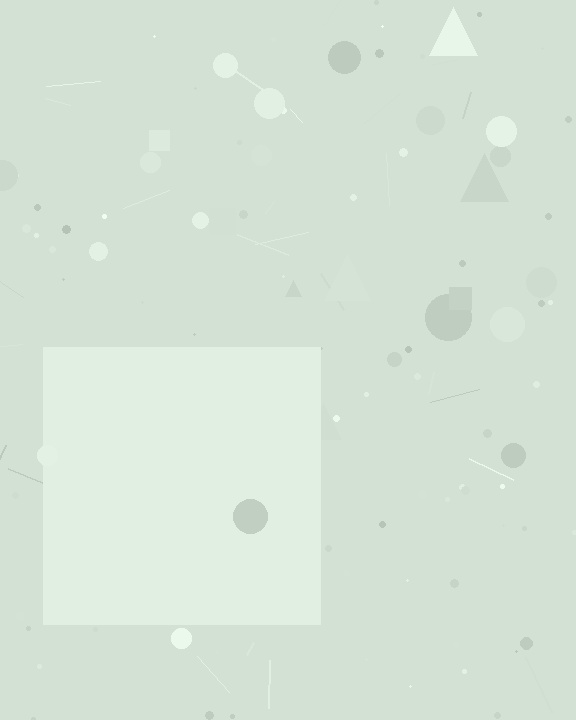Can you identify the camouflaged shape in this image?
The camouflaged shape is a square.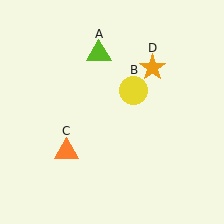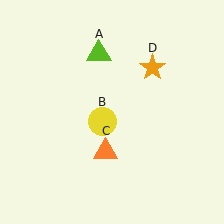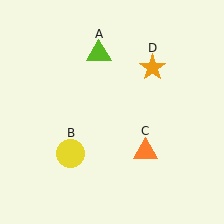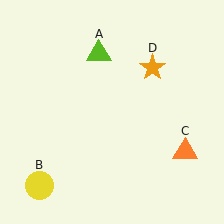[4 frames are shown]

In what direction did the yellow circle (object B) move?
The yellow circle (object B) moved down and to the left.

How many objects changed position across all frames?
2 objects changed position: yellow circle (object B), orange triangle (object C).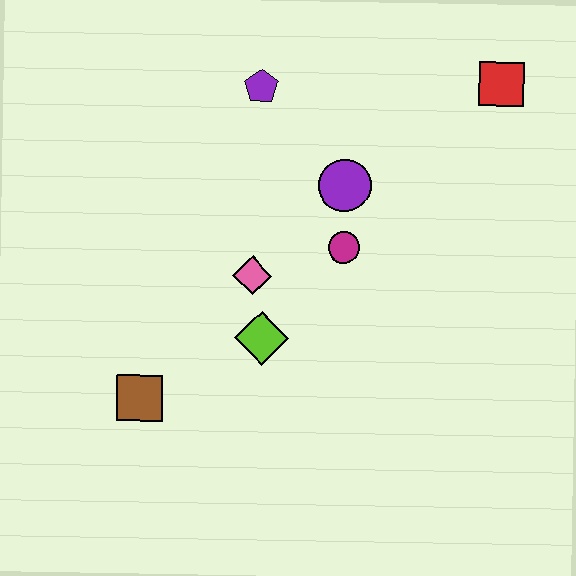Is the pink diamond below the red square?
Yes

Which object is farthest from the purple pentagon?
The brown square is farthest from the purple pentagon.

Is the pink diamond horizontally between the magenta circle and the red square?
No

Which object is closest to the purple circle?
The magenta circle is closest to the purple circle.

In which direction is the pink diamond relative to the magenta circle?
The pink diamond is to the left of the magenta circle.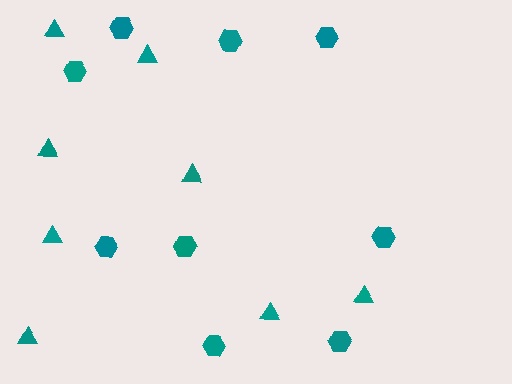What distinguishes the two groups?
There are 2 groups: one group of triangles (8) and one group of hexagons (9).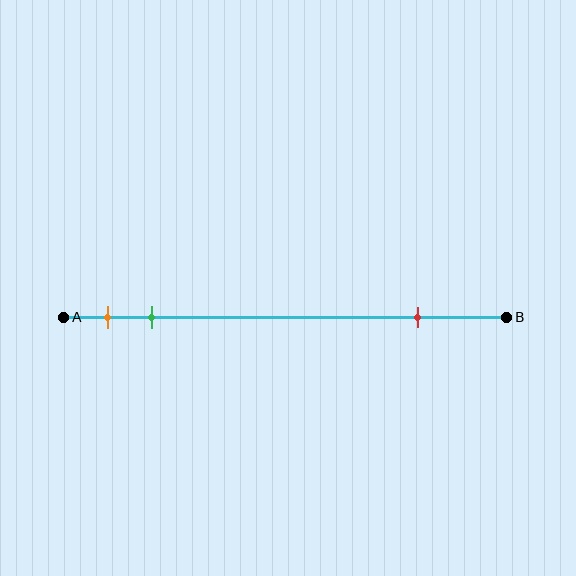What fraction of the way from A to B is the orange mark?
The orange mark is approximately 10% (0.1) of the way from A to B.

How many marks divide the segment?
There are 3 marks dividing the segment.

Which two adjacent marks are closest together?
The orange and green marks are the closest adjacent pair.